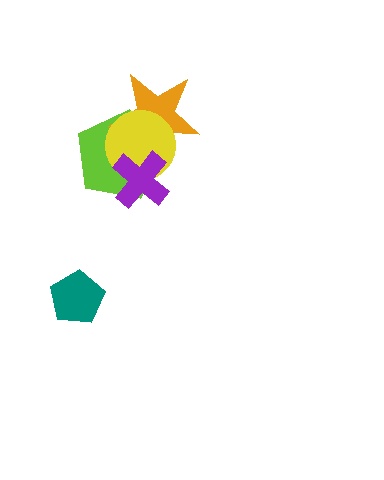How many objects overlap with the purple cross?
3 objects overlap with the purple cross.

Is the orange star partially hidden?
Yes, it is partially covered by another shape.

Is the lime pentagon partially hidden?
Yes, it is partially covered by another shape.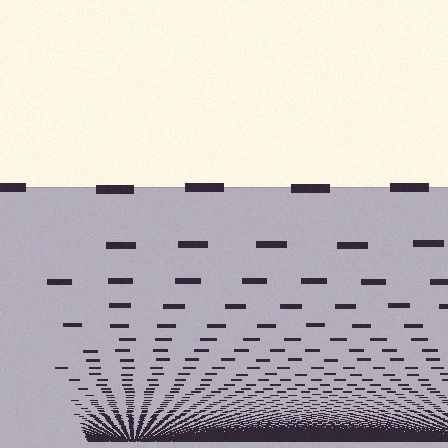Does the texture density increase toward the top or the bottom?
Density increases toward the bottom.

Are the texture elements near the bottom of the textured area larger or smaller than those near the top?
Smaller. The gradient is inverted — elements near the bottom are smaller and denser.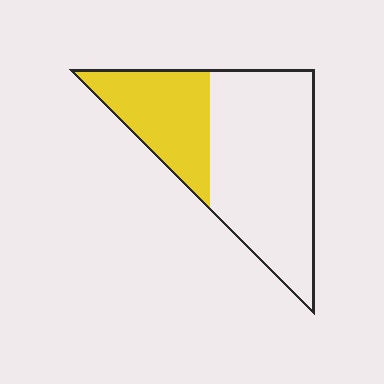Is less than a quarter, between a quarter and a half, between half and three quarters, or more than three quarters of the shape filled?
Between a quarter and a half.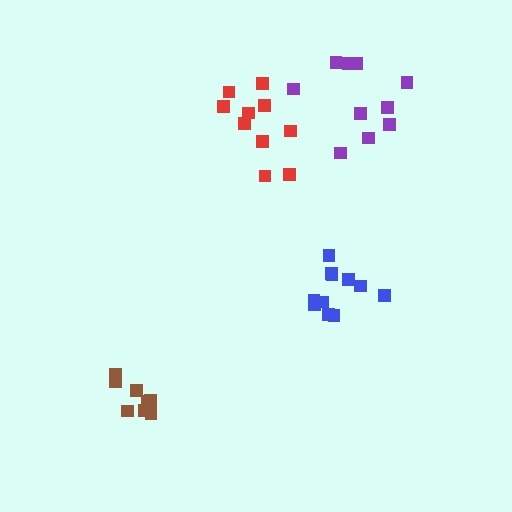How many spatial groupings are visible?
There are 4 spatial groupings.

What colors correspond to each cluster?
The clusters are colored: red, blue, brown, purple.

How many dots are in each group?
Group 1: 10 dots, Group 2: 11 dots, Group 3: 8 dots, Group 4: 10 dots (39 total).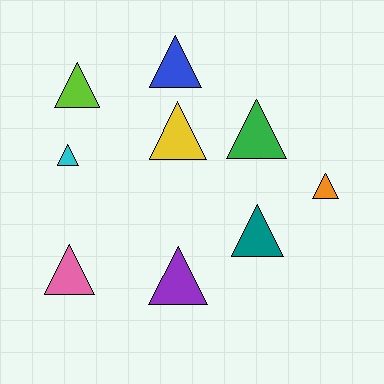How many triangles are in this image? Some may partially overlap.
There are 9 triangles.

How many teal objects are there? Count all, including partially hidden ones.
There is 1 teal object.